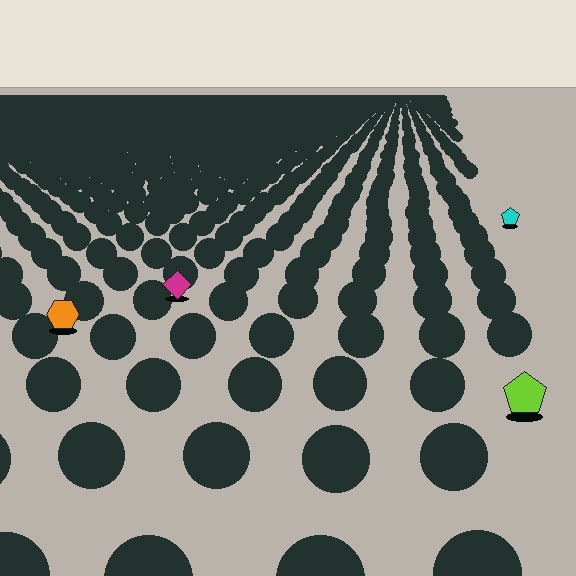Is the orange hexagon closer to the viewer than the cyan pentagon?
Yes. The orange hexagon is closer — you can tell from the texture gradient: the ground texture is coarser near it.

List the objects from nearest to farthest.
From nearest to farthest: the lime pentagon, the orange hexagon, the magenta diamond, the cyan pentagon.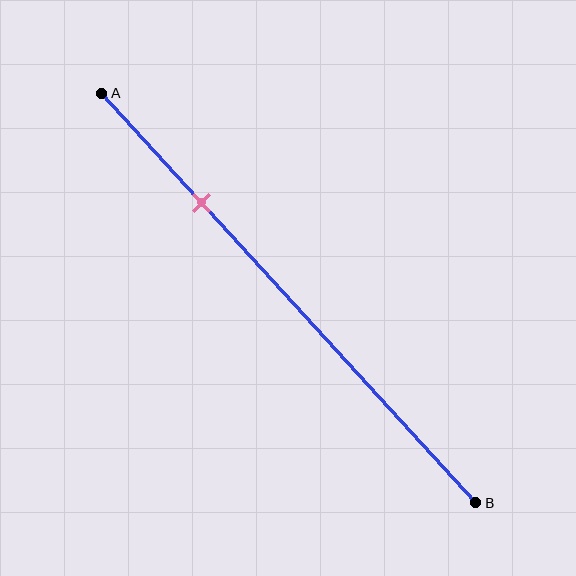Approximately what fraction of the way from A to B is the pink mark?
The pink mark is approximately 25% of the way from A to B.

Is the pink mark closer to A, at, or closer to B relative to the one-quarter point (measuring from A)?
The pink mark is approximately at the one-quarter point of segment AB.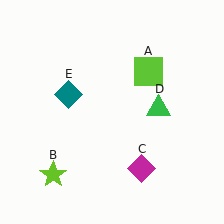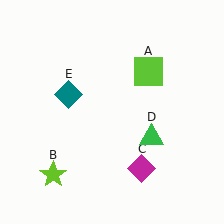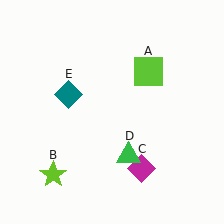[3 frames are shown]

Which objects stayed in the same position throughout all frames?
Lime square (object A) and lime star (object B) and magenta diamond (object C) and teal diamond (object E) remained stationary.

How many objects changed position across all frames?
1 object changed position: green triangle (object D).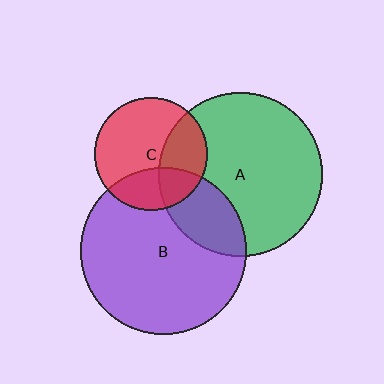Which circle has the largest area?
Circle B (purple).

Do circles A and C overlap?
Yes.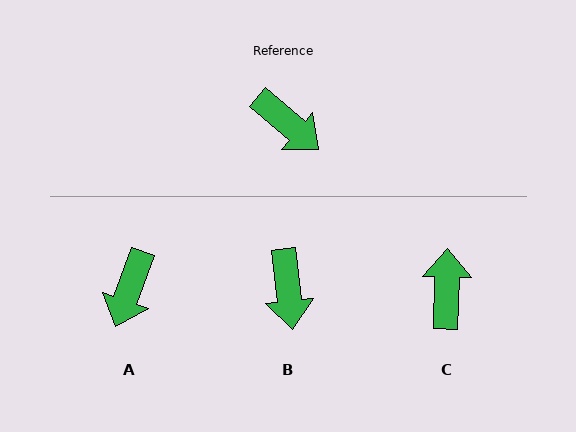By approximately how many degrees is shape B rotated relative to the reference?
Approximately 43 degrees clockwise.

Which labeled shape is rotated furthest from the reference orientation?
C, about 128 degrees away.